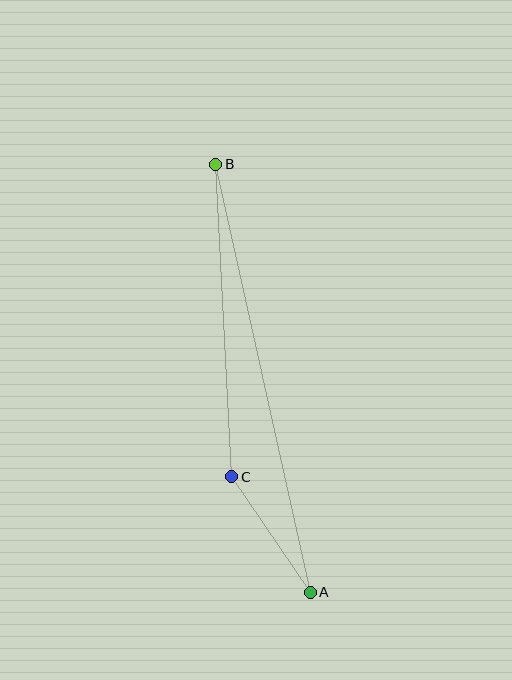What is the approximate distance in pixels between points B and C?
The distance between B and C is approximately 313 pixels.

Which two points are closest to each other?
Points A and C are closest to each other.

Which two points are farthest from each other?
Points A and B are farthest from each other.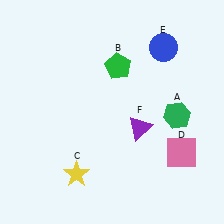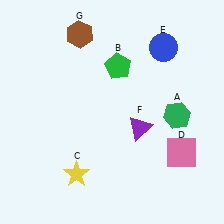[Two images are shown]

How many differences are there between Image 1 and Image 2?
There is 1 difference between the two images.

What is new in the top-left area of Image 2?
A brown hexagon (G) was added in the top-left area of Image 2.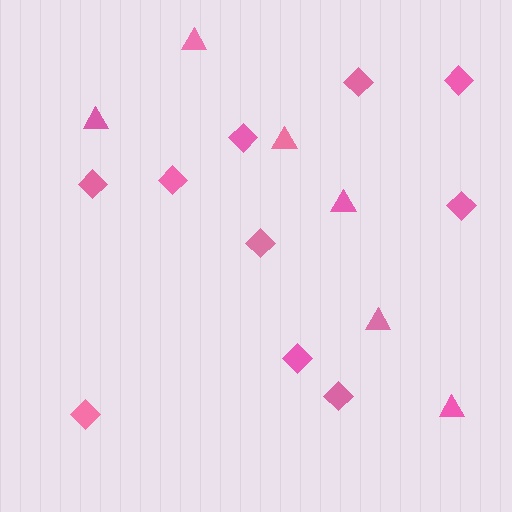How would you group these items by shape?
There are 2 groups: one group of diamonds (10) and one group of triangles (6).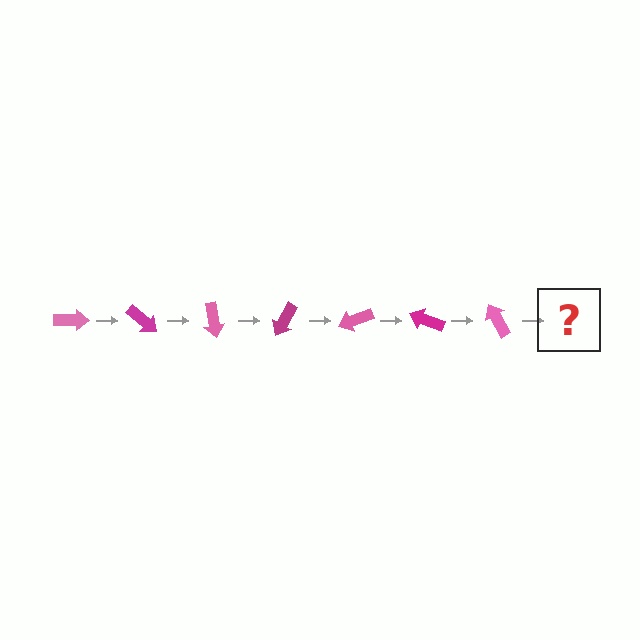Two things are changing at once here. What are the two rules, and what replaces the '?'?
The two rules are that it rotates 40 degrees each step and the color cycles through pink and magenta. The '?' should be a magenta arrow, rotated 280 degrees from the start.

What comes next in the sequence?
The next element should be a magenta arrow, rotated 280 degrees from the start.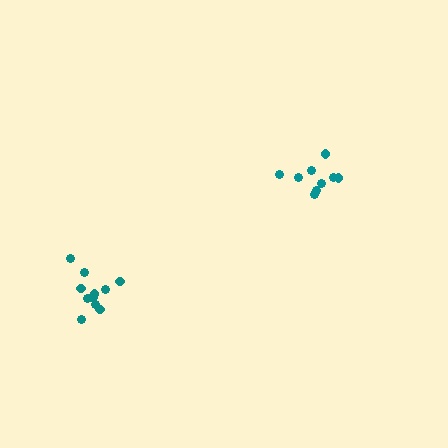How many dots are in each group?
Group 1: 9 dots, Group 2: 12 dots (21 total).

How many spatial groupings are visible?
There are 2 spatial groupings.